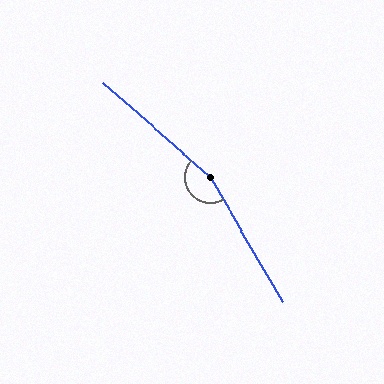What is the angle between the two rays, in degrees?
Approximately 162 degrees.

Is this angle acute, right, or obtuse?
It is obtuse.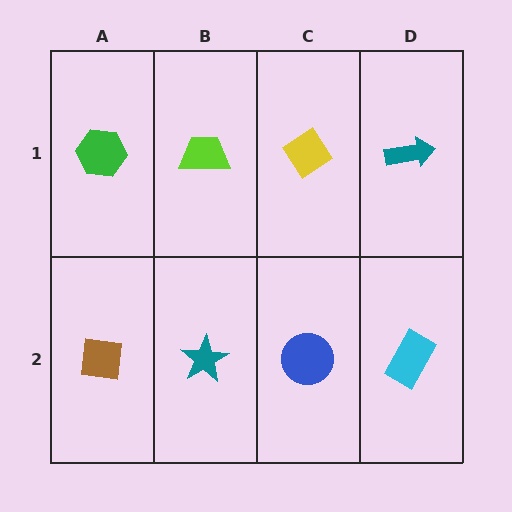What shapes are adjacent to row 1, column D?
A cyan rectangle (row 2, column D), a yellow diamond (row 1, column C).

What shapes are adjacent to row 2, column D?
A teal arrow (row 1, column D), a blue circle (row 2, column C).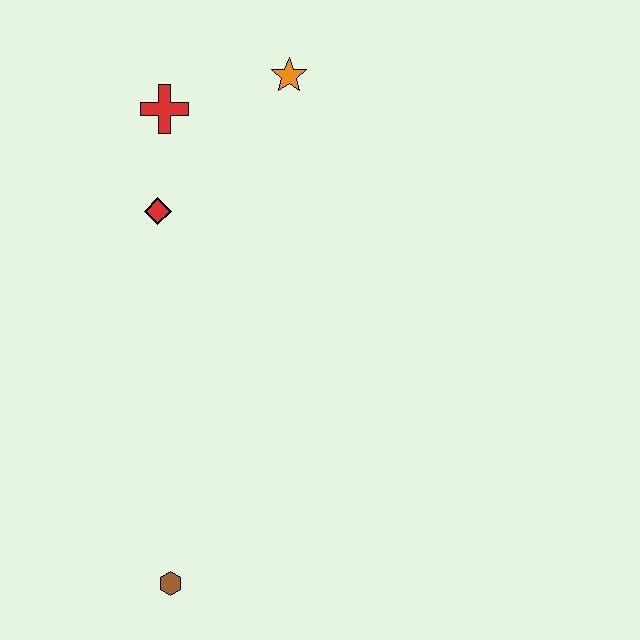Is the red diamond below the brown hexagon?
No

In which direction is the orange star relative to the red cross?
The orange star is to the right of the red cross.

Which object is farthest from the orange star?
The brown hexagon is farthest from the orange star.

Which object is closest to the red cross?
The red diamond is closest to the red cross.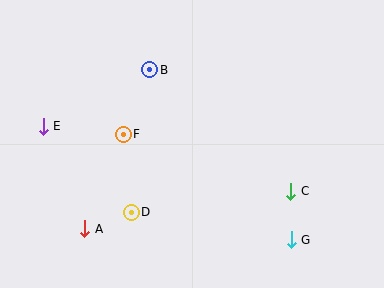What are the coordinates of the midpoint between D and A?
The midpoint between D and A is at (108, 221).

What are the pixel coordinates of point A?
Point A is at (85, 229).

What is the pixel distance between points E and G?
The distance between E and G is 273 pixels.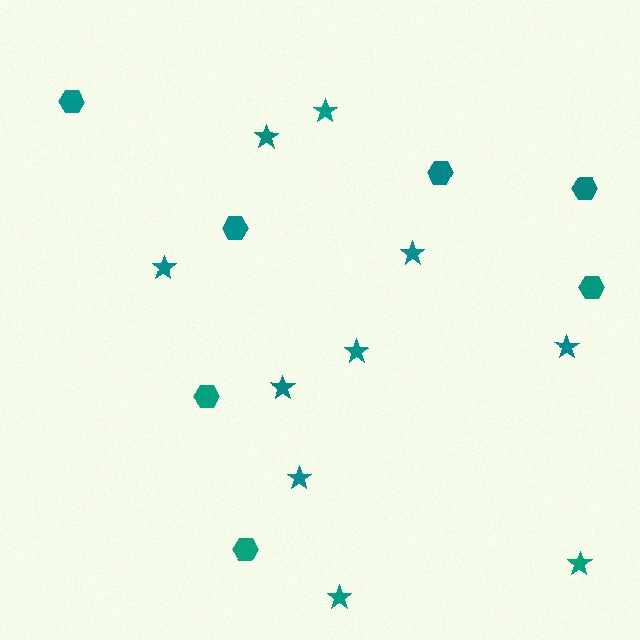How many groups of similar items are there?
There are 2 groups: one group of hexagons (7) and one group of stars (10).